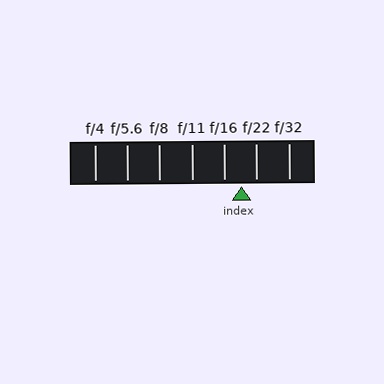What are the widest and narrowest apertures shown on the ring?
The widest aperture shown is f/4 and the narrowest is f/32.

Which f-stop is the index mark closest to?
The index mark is closest to f/22.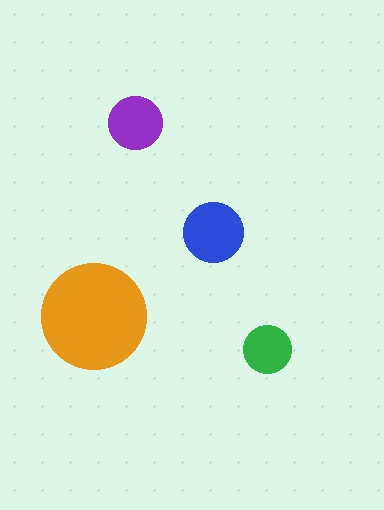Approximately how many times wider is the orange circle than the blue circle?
About 2 times wider.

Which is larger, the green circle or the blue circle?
The blue one.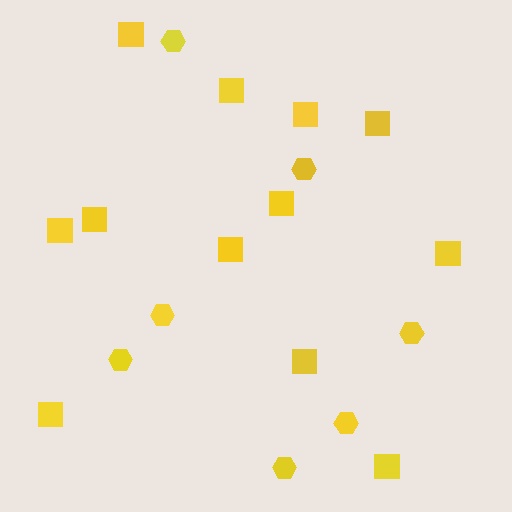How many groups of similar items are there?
There are 2 groups: one group of hexagons (7) and one group of squares (12).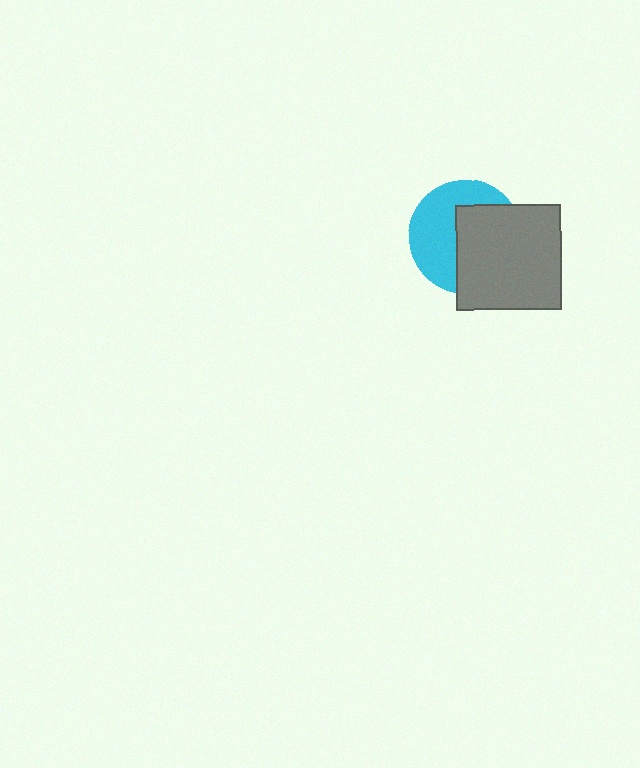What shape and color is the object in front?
The object in front is a gray square.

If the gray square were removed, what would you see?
You would see the complete cyan circle.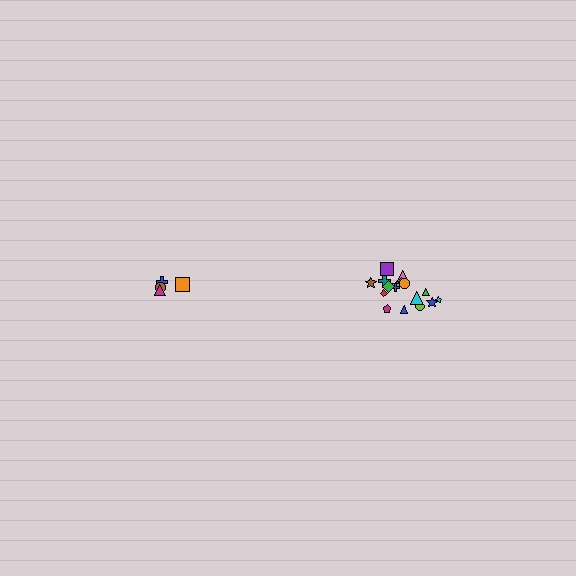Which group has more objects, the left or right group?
The right group.